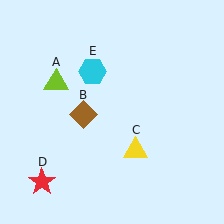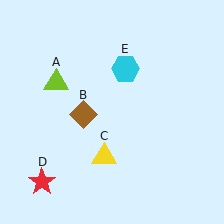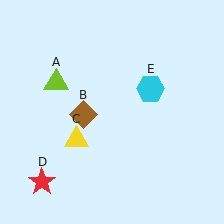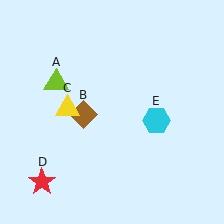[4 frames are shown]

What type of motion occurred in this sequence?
The yellow triangle (object C), cyan hexagon (object E) rotated clockwise around the center of the scene.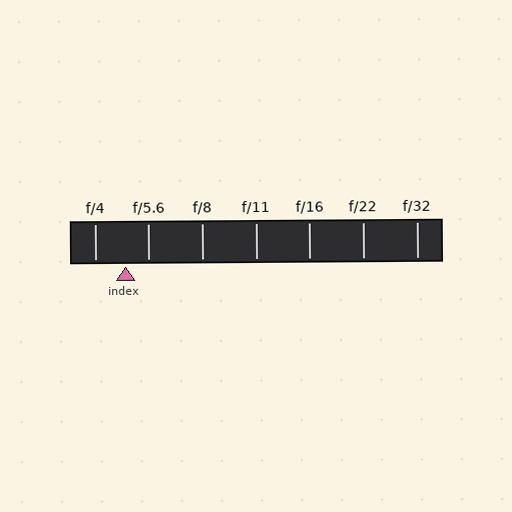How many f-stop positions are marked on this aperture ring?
There are 7 f-stop positions marked.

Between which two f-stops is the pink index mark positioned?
The index mark is between f/4 and f/5.6.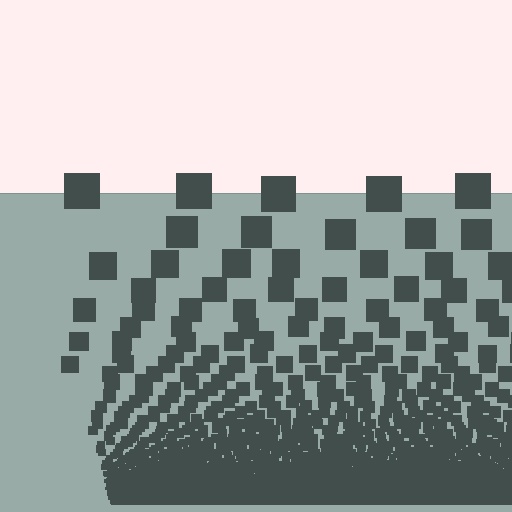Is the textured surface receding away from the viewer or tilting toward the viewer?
The surface appears to tilt toward the viewer. Texture elements get larger and sparser toward the top.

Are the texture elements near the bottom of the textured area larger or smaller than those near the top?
Smaller. The gradient is inverted — elements near the bottom are smaller and denser.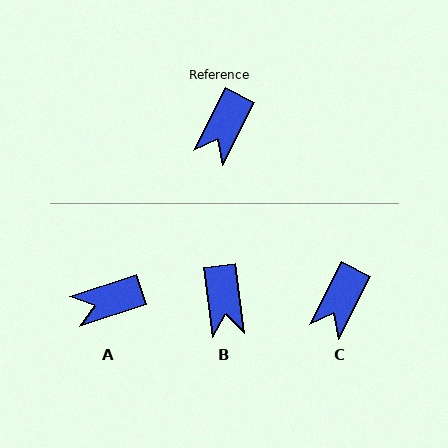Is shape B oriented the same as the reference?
No, it is off by about 35 degrees.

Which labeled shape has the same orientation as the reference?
C.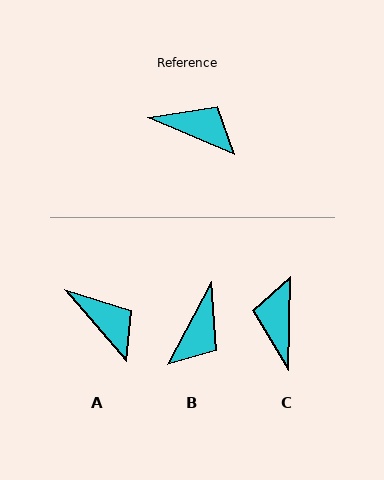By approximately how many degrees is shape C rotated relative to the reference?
Approximately 112 degrees counter-clockwise.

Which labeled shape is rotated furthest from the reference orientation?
C, about 112 degrees away.